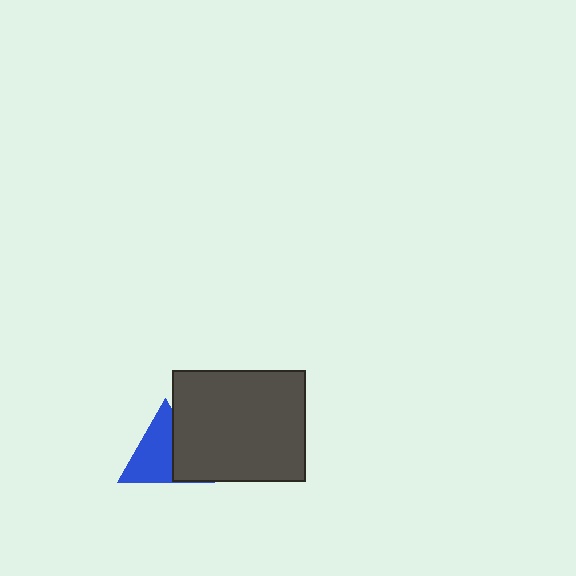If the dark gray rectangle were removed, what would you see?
You would see the complete blue triangle.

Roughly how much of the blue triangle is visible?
About half of it is visible (roughly 63%).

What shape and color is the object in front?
The object in front is a dark gray rectangle.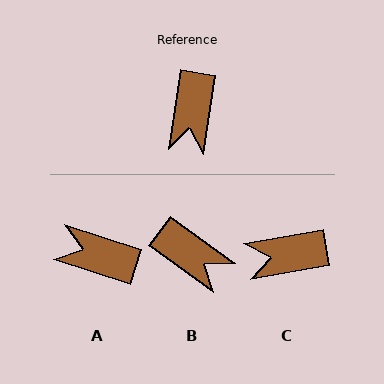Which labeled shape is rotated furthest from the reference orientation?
A, about 99 degrees away.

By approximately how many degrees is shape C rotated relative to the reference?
Approximately 71 degrees clockwise.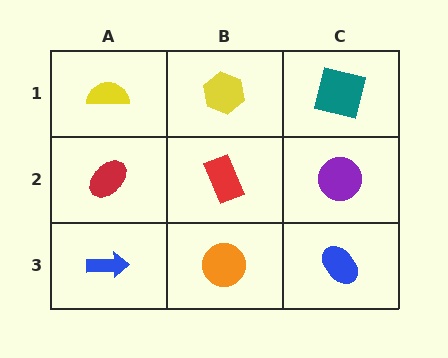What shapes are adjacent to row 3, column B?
A red rectangle (row 2, column B), a blue arrow (row 3, column A), a blue ellipse (row 3, column C).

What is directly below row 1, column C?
A purple circle.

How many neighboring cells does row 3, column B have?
3.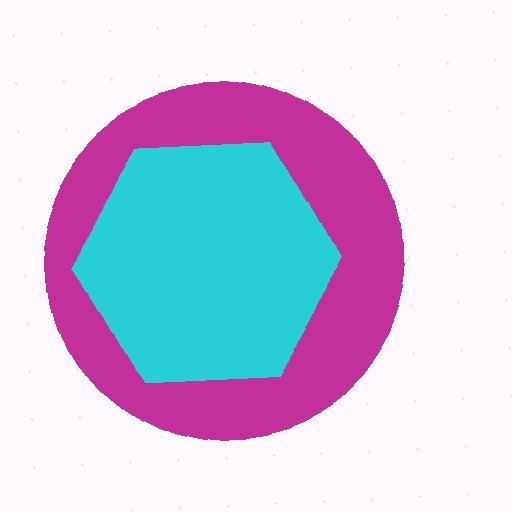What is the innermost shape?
The cyan hexagon.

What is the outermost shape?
The magenta circle.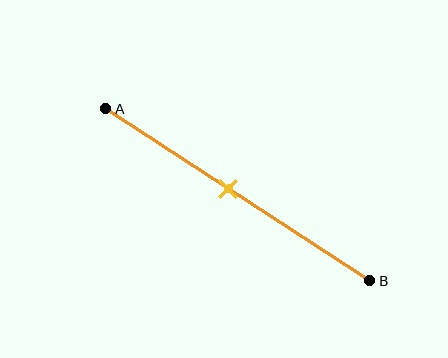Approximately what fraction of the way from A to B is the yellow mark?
The yellow mark is approximately 45% of the way from A to B.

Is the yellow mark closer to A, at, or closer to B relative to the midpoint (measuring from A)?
The yellow mark is closer to point A than the midpoint of segment AB.